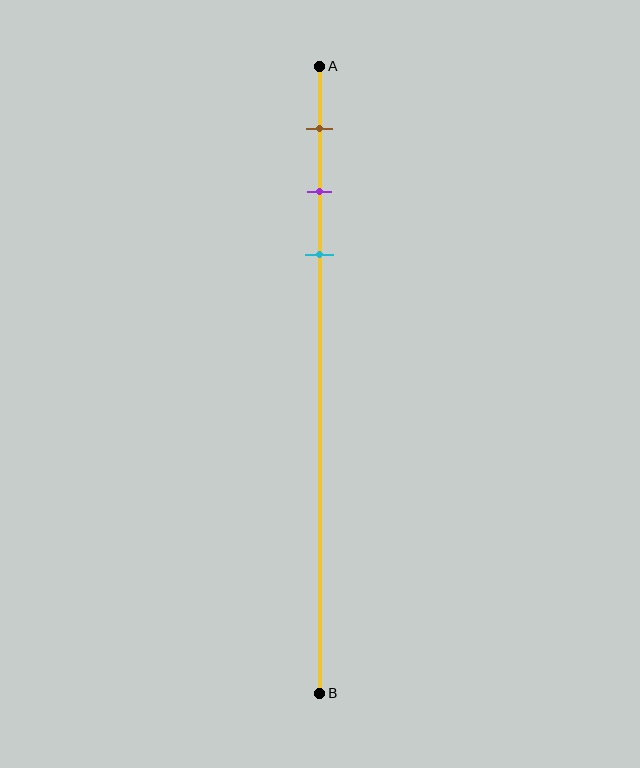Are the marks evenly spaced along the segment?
Yes, the marks are approximately evenly spaced.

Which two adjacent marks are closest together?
The purple and cyan marks are the closest adjacent pair.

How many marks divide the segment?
There are 3 marks dividing the segment.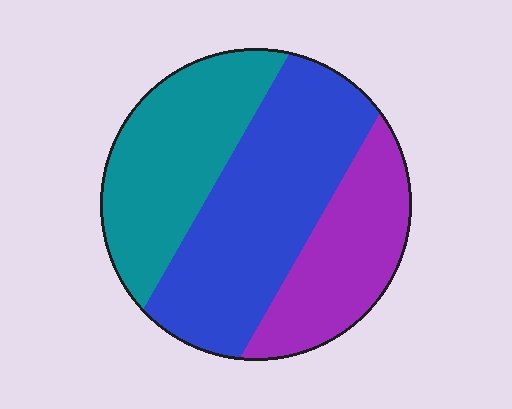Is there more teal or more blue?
Blue.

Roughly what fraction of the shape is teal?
Teal takes up between a sixth and a third of the shape.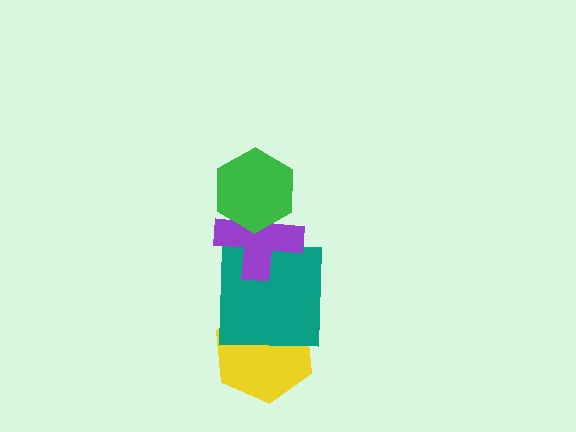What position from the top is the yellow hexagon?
The yellow hexagon is 4th from the top.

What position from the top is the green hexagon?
The green hexagon is 1st from the top.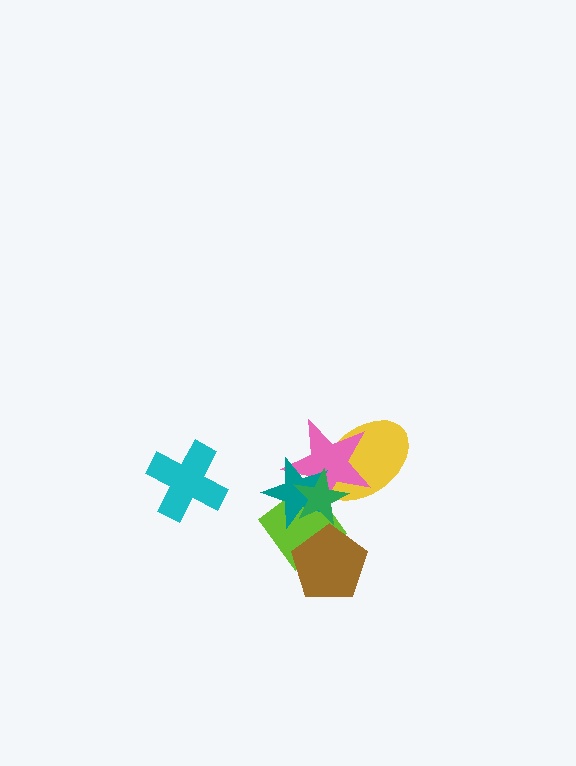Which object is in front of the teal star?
The green star is in front of the teal star.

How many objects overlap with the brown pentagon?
1 object overlaps with the brown pentagon.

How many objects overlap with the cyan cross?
0 objects overlap with the cyan cross.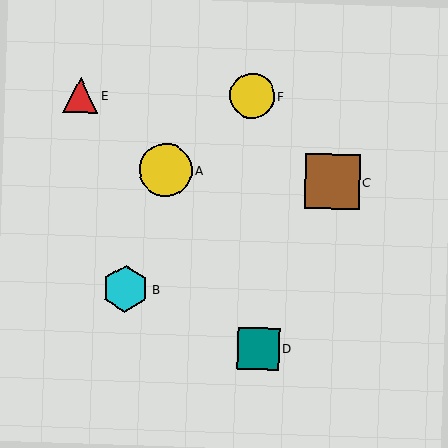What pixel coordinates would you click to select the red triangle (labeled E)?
Click at (80, 95) to select the red triangle E.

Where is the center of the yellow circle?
The center of the yellow circle is at (252, 96).